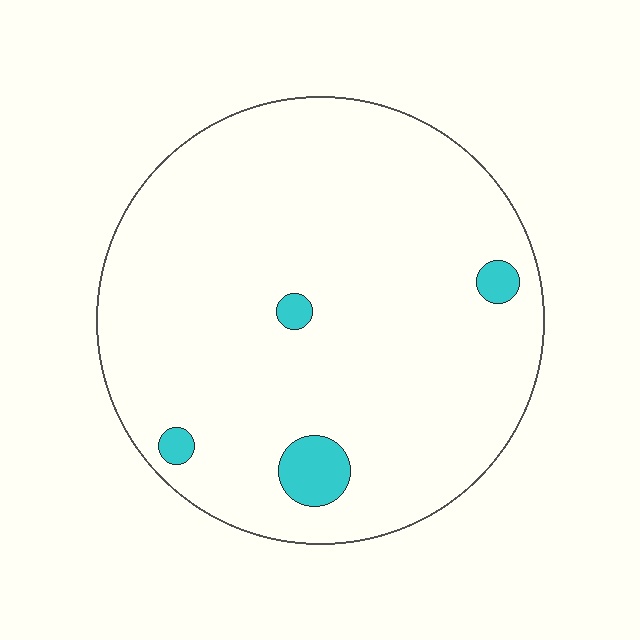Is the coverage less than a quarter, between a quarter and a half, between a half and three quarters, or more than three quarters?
Less than a quarter.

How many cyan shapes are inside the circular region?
4.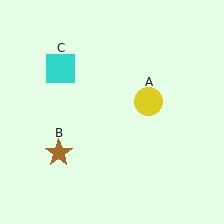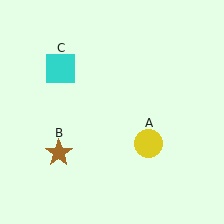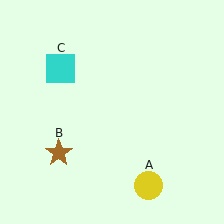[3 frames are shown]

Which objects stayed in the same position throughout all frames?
Brown star (object B) and cyan square (object C) remained stationary.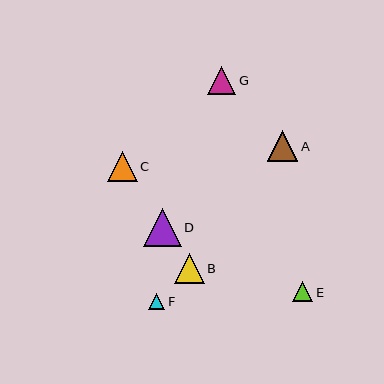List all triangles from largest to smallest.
From largest to smallest: D, A, C, B, G, E, F.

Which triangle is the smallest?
Triangle F is the smallest with a size of approximately 16 pixels.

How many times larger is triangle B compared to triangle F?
Triangle B is approximately 1.9 times the size of triangle F.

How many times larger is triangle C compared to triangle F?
Triangle C is approximately 1.9 times the size of triangle F.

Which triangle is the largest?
Triangle D is the largest with a size of approximately 38 pixels.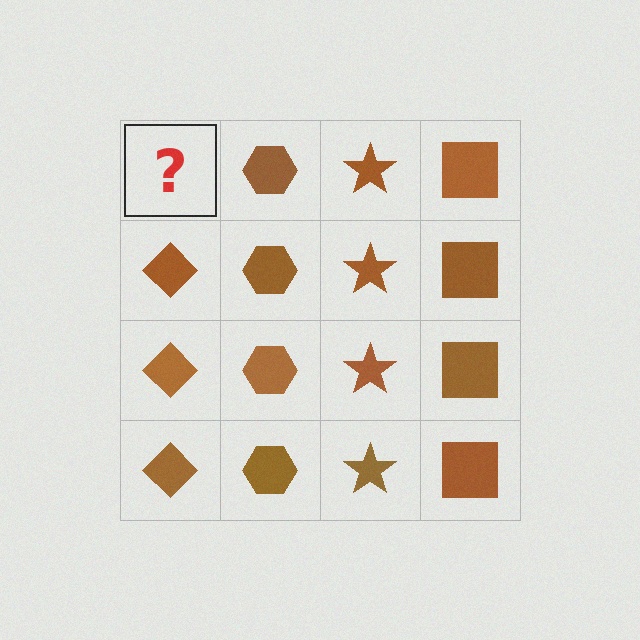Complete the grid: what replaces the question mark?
The question mark should be replaced with a brown diamond.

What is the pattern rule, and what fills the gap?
The rule is that each column has a consistent shape. The gap should be filled with a brown diamond.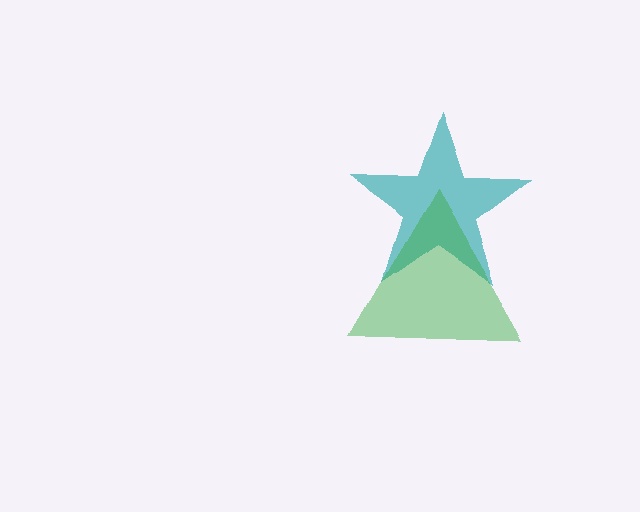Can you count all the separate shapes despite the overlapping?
Yes, there are 2 separate shapes.